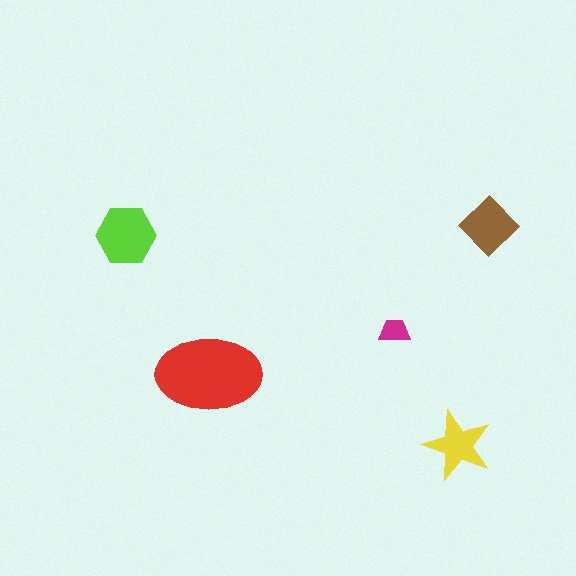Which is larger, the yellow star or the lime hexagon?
The lime hexagon.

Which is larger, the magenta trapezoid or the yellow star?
The yellow star.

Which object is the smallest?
The magenta trapezoid.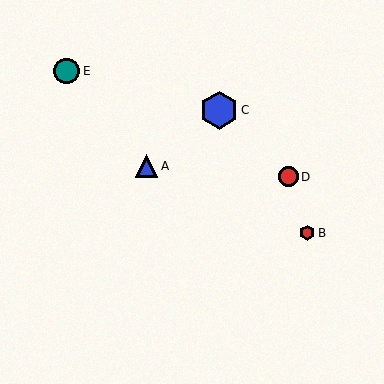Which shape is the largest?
The blue hexagon (labeled C) is the largest.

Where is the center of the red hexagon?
The center of the red hexagon is at (307, 233).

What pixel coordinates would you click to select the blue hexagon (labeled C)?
Click at (219, 110) to select the blue hexagon C.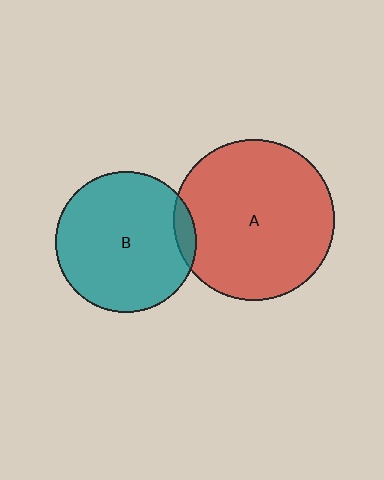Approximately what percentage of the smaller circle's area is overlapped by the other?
Approximately 5%.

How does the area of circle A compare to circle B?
Approximately 1.3 times.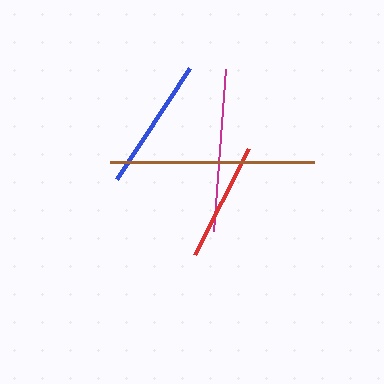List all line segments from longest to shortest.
From longest to shortest: brown, magenta, blue, red.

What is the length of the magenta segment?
The magenta segment is approximately 163 pixels long.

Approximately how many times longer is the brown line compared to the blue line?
The brown line is approximately 1.5 times the length of the blue line.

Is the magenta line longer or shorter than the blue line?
The magenta line is longer than the blue line.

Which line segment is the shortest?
The red line is the shortest at approximately 120 pixels.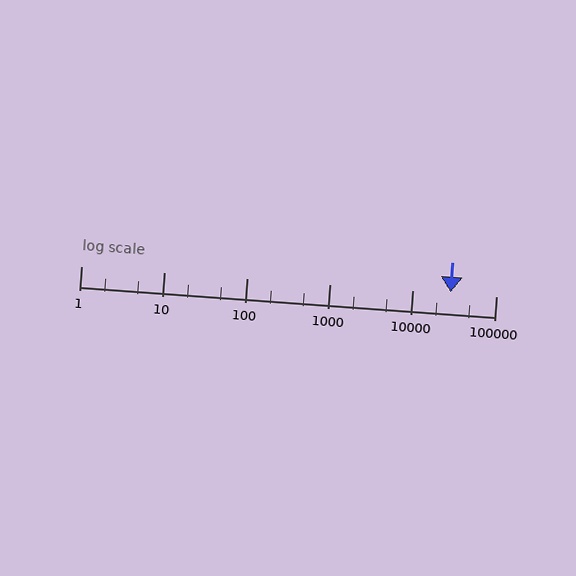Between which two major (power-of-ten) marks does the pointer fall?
The pointer is between 10000 and 100000.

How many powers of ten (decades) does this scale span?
The scale spans 5 decades, from 1 to 100000.